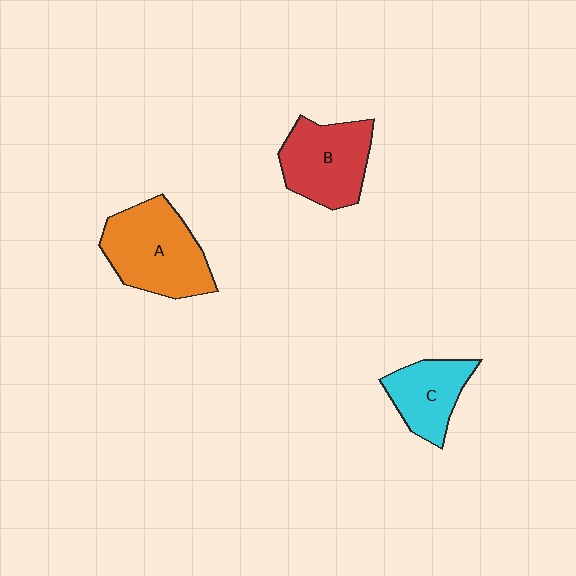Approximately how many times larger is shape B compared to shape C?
Approximately 1.3 times.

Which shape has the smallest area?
Shape C (cyan).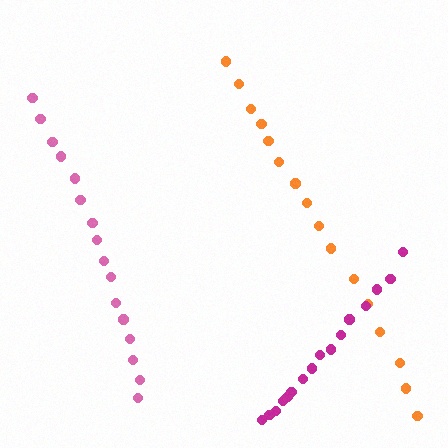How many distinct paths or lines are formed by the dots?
There are 3 distinct paths.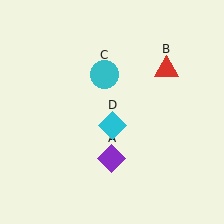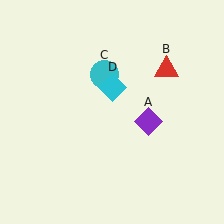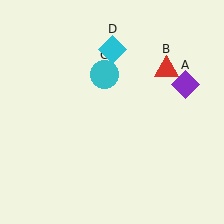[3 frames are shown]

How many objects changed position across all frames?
2 objects changed position: purple diamond (object A), cyan diamond (object D).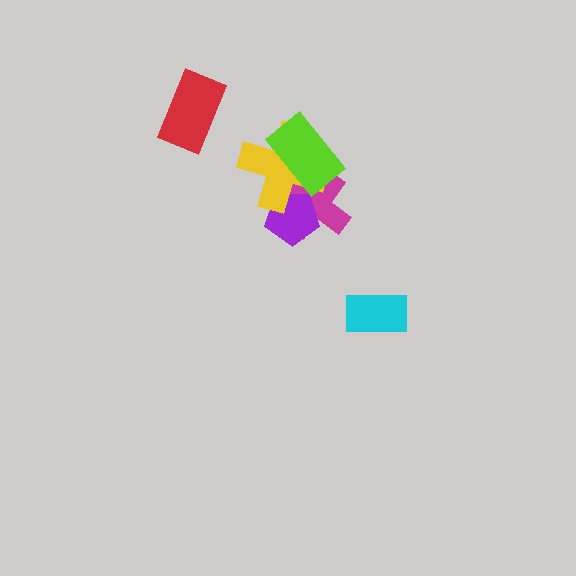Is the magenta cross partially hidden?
Yes, it is partially covered by another shape.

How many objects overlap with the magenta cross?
3 objects overlap with the magenta cross.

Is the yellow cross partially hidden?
Yes, it is partially covered by another shape.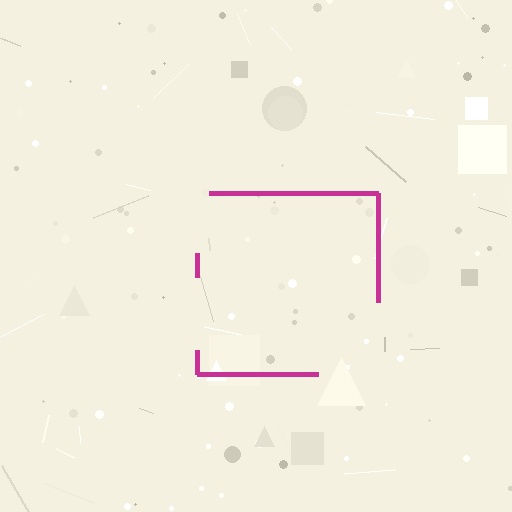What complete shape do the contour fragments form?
The contour fragments form a square.